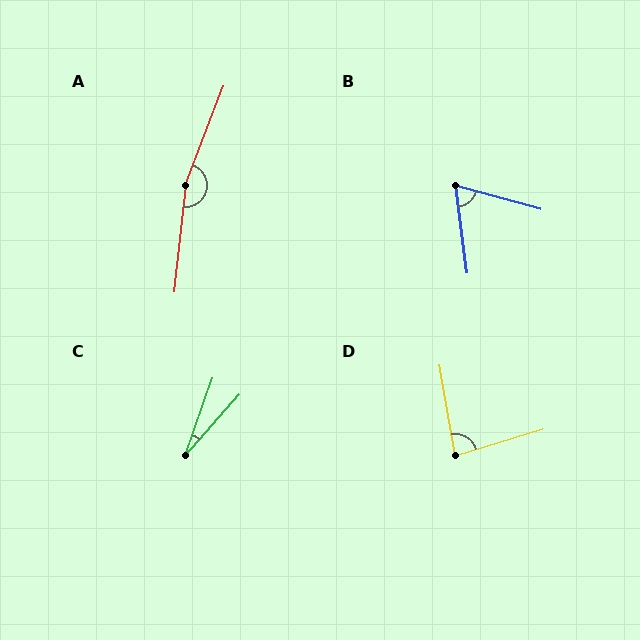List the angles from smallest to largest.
C (22°), B (67°), D (83°), A (165°).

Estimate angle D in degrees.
Approximately 83 degrees.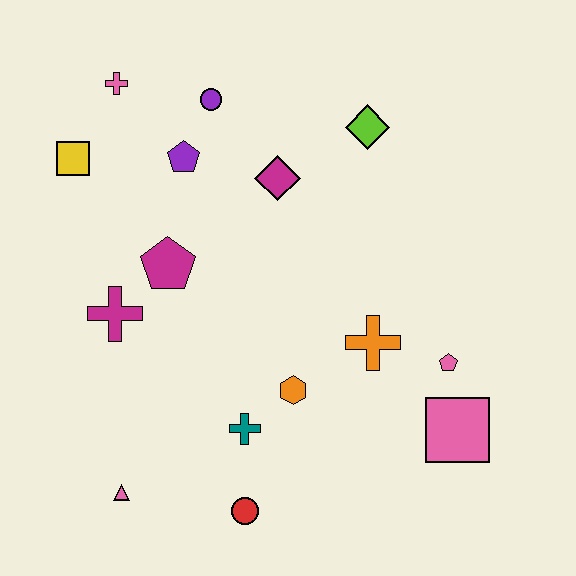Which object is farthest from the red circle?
The pink cross is farthest from the red circle.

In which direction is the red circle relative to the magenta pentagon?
The red circle is below the magenta pentagon.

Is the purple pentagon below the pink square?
No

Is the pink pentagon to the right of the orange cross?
Yes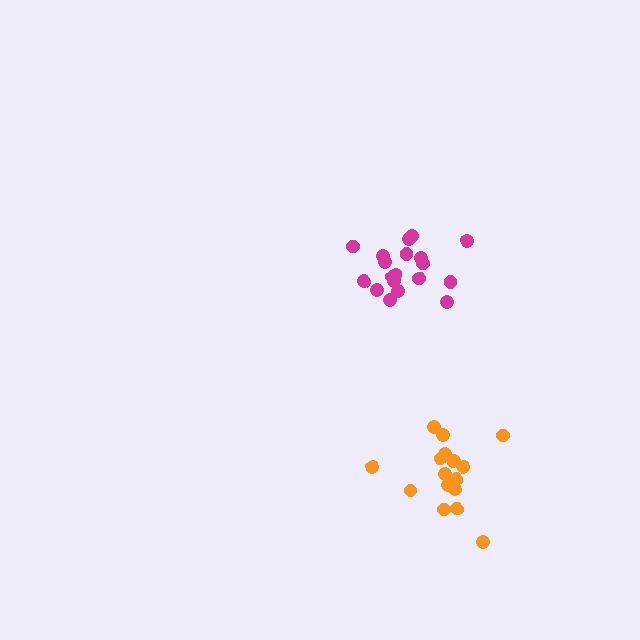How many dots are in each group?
Group 1: 19 dots, Group 2: 16 dots (35 total).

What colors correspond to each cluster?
The clusters are colored: magenta, orange.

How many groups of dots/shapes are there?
There are 2 groups.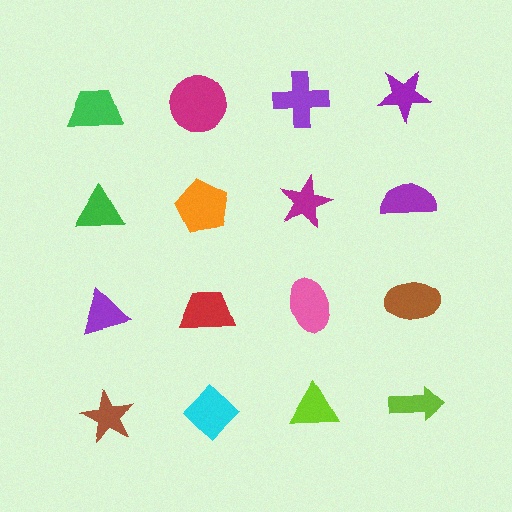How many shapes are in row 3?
4 shapes.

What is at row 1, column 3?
A purple cross.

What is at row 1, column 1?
A green trapezoid.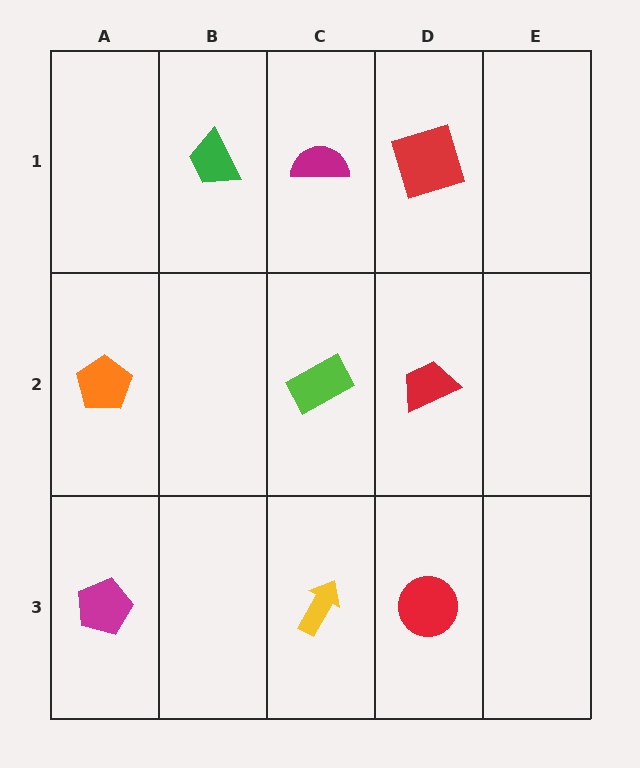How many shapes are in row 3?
3 shapes.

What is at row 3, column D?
A red circle.